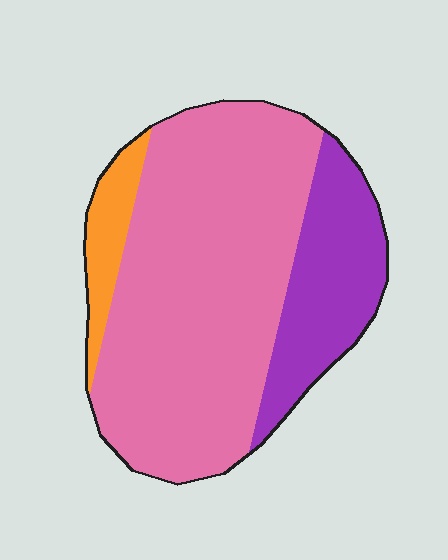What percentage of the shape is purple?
Purple covers around 25% of the shape.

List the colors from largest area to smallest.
From largest to smallest: pink, purple, orange.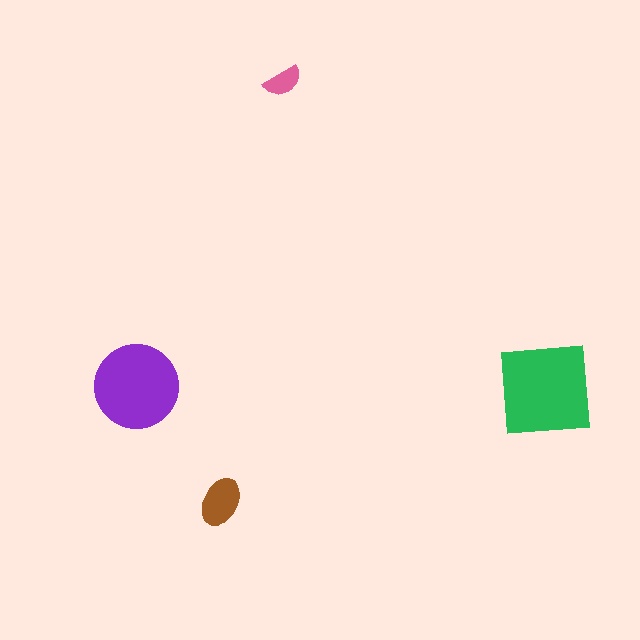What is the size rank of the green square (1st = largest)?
1st.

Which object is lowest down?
The brown ellipse is bottommost.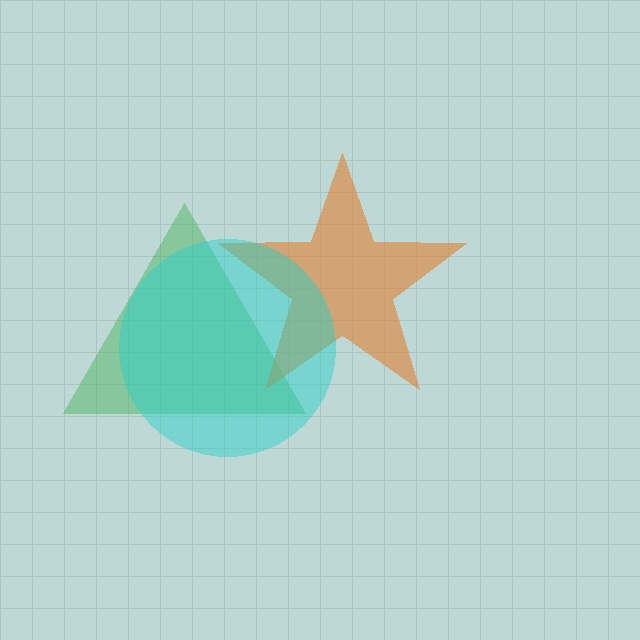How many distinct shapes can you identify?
There are 3 distinct shapes: a green triangle, an orange star, a cyan circle.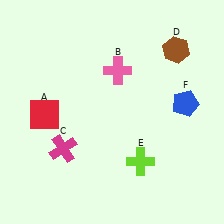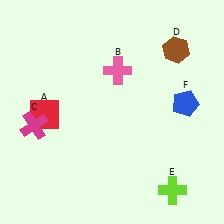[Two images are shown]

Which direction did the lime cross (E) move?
The lime cross (E) moved right.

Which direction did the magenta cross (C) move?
The magenta cross (C) moved left.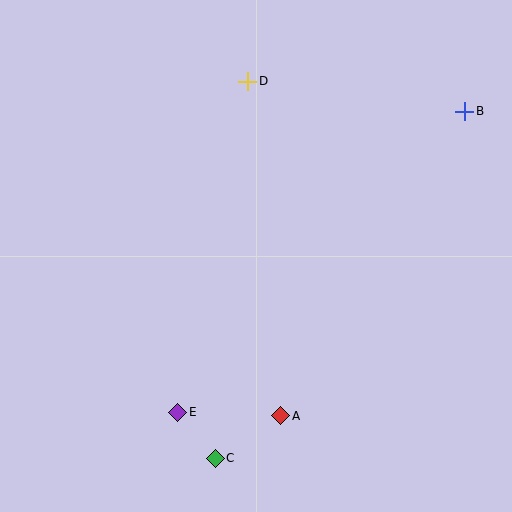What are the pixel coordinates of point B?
Point B is at (465, 112).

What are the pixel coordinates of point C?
Point C is at (215, 458).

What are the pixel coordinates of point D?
Point D is at (248, 81).